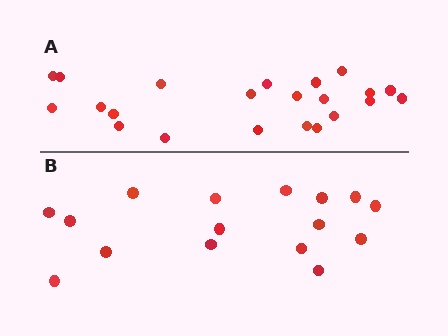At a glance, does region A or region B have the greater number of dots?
Region A (the top region) has more dots.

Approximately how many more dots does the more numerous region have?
Region A has about 6 more dots than region B.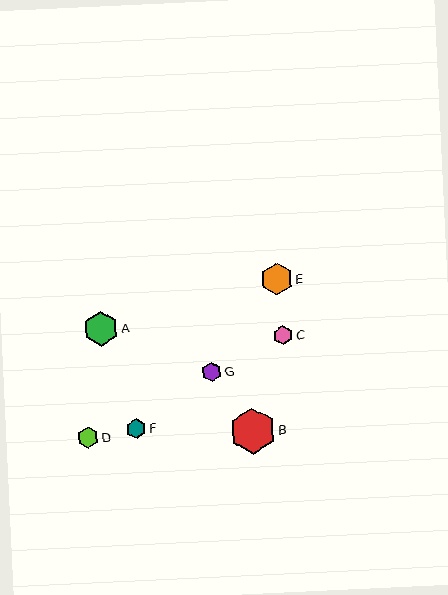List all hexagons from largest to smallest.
From largest to smallest: B, A, E, D, F, C, G.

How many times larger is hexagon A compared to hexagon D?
Hexagon A is approximately 1.6 times the size of hexagon D.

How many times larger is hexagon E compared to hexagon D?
Hexagon E is approximately 1.5 times the size of hexagon D.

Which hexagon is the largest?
Hexagon B is the largest with a size of approximately 46 pixels.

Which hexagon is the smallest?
Hexagon G is the smallest with a size of approximately 19 pixels.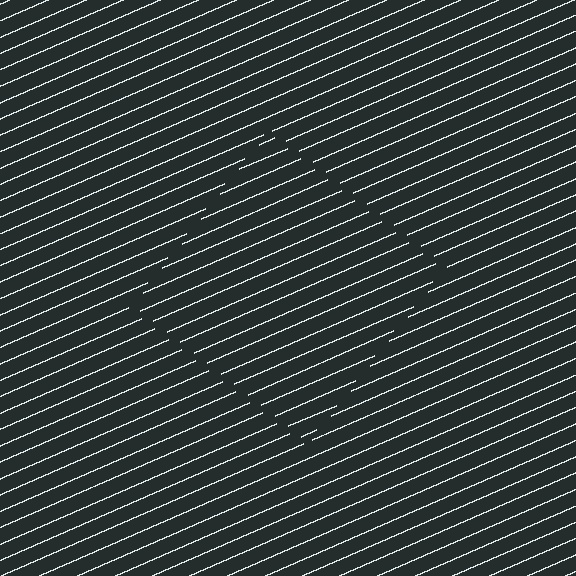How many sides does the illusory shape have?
4 sides — the line-ends trace a square.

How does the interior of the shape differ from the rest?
The interior of the shape contains the same grating, shifted by half a period — the contour is defined by the phase discontinuity where line-ends from the inner and outer gratings abut.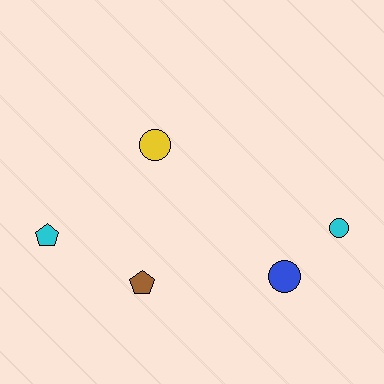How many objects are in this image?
There are 5 objects.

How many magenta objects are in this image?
There are no magenta objects.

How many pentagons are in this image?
There are 2 pentagons.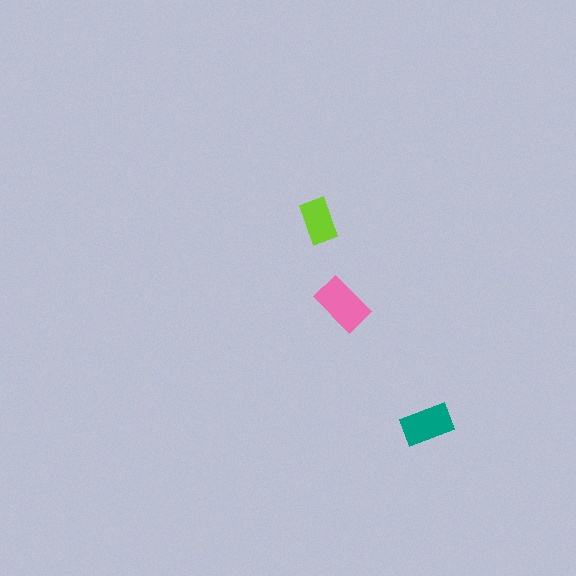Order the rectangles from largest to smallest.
the pink one, the teal one, the lime one.